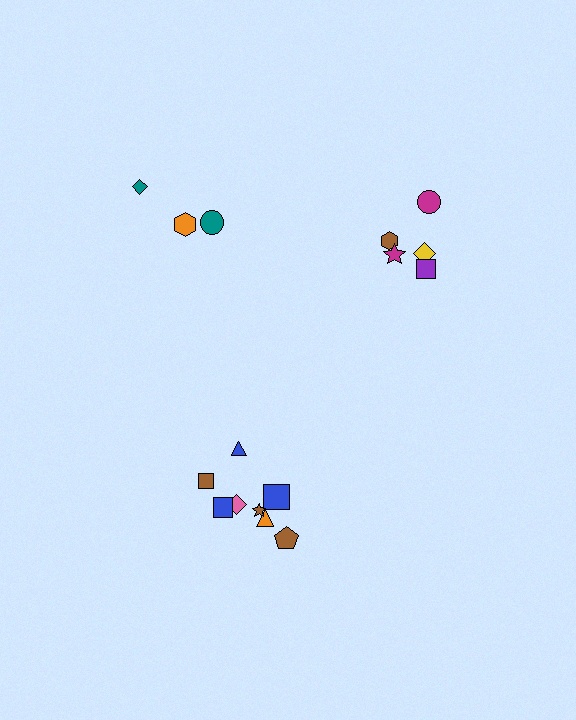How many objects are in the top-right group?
There are 5 objects.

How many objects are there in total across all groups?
There are 16 objects.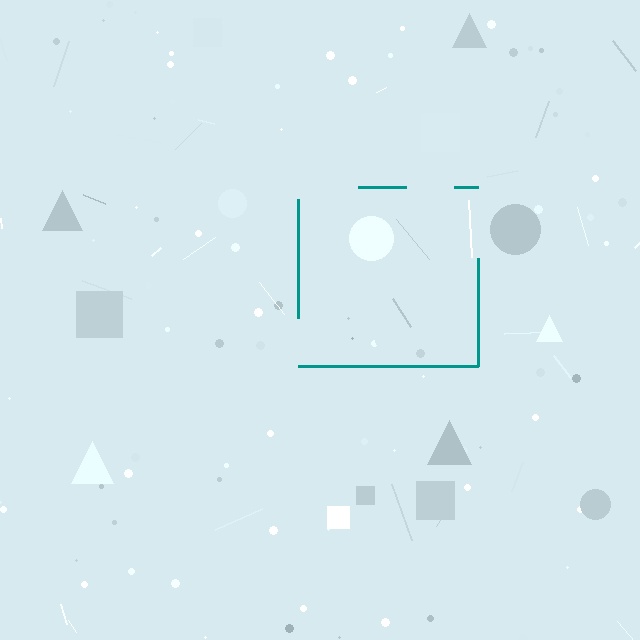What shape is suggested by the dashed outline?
The dashed outline suggests a square.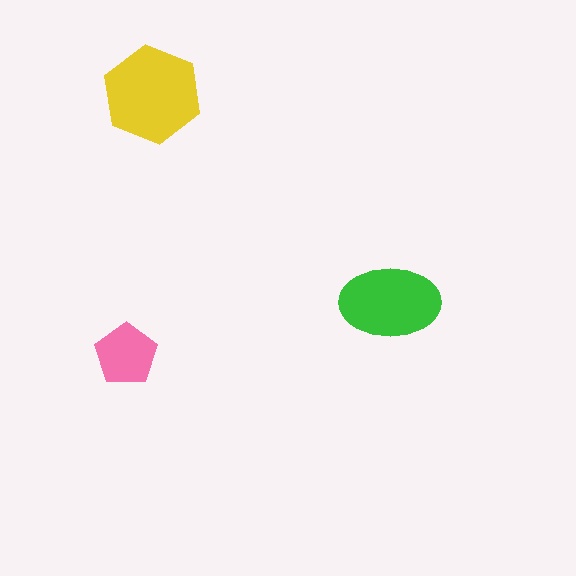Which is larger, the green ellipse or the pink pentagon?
The green ellipse.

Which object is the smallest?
The pink pentagon.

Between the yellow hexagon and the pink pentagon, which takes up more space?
The yellow hexagon.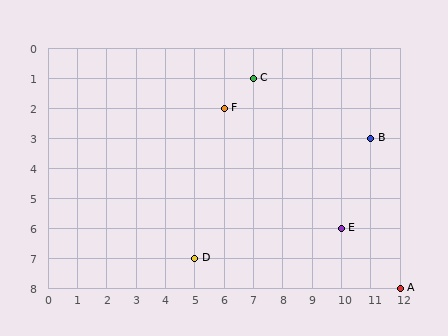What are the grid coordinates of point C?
Point C is at grid coordinates (7, 1).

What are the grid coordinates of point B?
Point B is at grid coordinates (11, 3).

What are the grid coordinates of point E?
Point E is at grid coordinates (10, 6).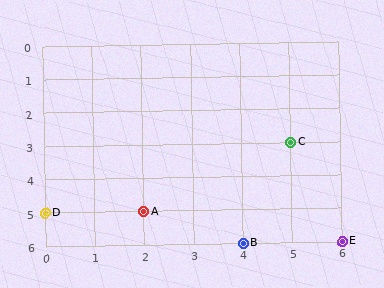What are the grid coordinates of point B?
Point B is at grid coordinates (4, 6).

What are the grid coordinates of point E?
Point E is at grid coordinates (6, 6).